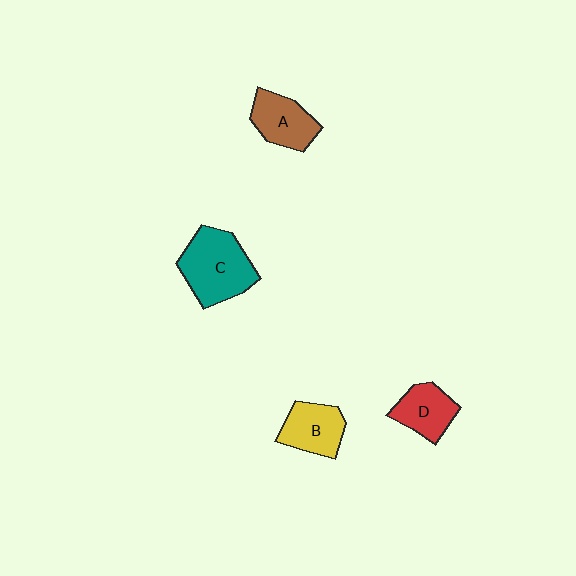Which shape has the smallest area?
Shape D (red).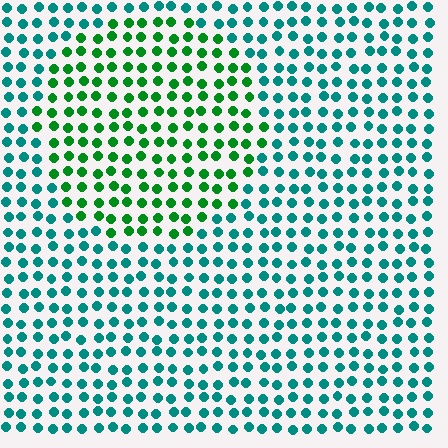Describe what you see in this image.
The image is filled with small teal elements in a uniform arrangement. A circle-shaped region is visible where the elements are tinted to a slightly different hue, forming a subtle color boundary.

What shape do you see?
I see a circle.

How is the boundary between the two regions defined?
The boundary is defined purely by a slight shift in hue (about 44 degrees). Spacing, size, and orientation are identical on both sides.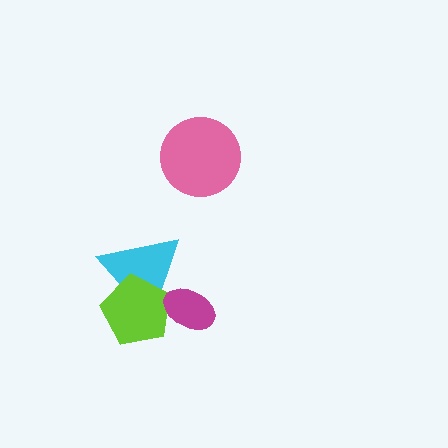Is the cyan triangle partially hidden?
Yes, it is partially covered by another shape.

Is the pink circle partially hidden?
No, no other shape covers it.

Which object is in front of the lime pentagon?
The magenta ellipse is in front of the lime pentagon.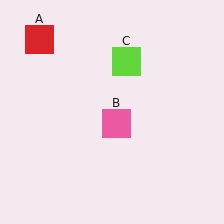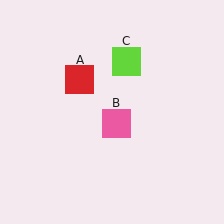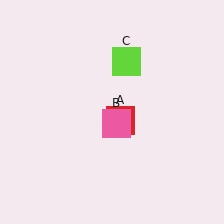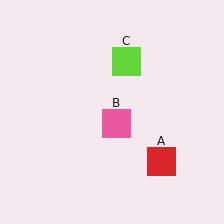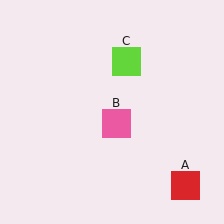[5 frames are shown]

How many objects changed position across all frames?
1 object changed position: red square (object A).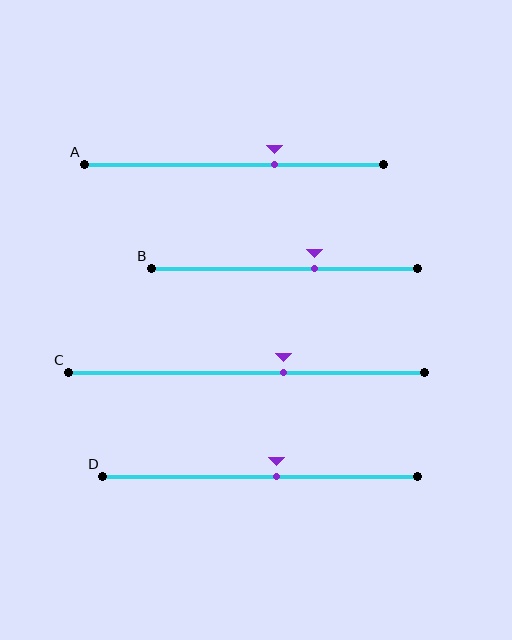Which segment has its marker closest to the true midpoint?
Segment D has its marker closest to the true midpoint.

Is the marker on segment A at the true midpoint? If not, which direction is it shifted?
No, the marker on segment A is shifted to the right by about 14% of the segment length.